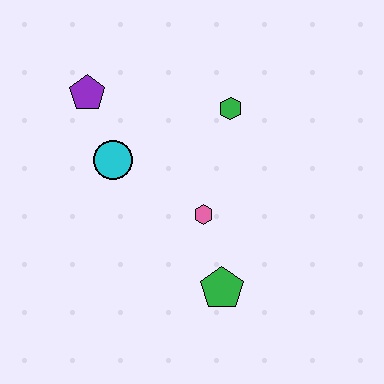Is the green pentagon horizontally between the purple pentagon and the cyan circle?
No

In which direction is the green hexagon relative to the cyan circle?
The green hexagon is to the right of the cyan circle.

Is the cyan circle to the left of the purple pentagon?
No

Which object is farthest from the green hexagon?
The green pentagon is farthest from the green hexagon.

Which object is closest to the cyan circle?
The purple pentagon is closest to the cyan circle.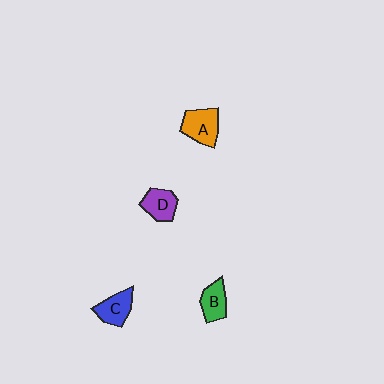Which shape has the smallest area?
Shape B (green).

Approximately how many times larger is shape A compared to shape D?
Approximately 1.2 times.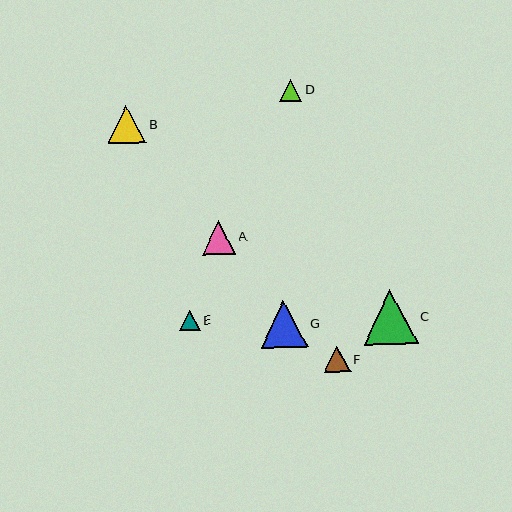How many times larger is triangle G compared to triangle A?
Triangle G is approximately 1.4 times the size of triangle A.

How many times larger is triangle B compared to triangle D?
Triangle B is approximately 1.7 times the size of triangle D.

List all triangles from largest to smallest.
From largest to smallest: C, G, B, A, F, D, E.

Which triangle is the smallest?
Triangle E is the smallest with a size of approximately 21 pixels.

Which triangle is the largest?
Triangle C is the largest with a size of approximately 54 pixels.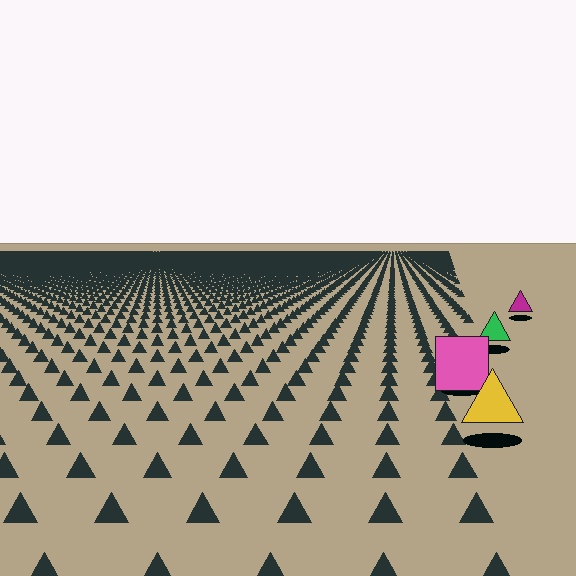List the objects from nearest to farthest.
From nearest to farthest: the yellow triangle, the pink square, the green triangle, the magenta triangle.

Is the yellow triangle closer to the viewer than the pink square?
Yes. The yellow triangle is closer — you can tell from the texture gradient: the ground texture is coarser near it.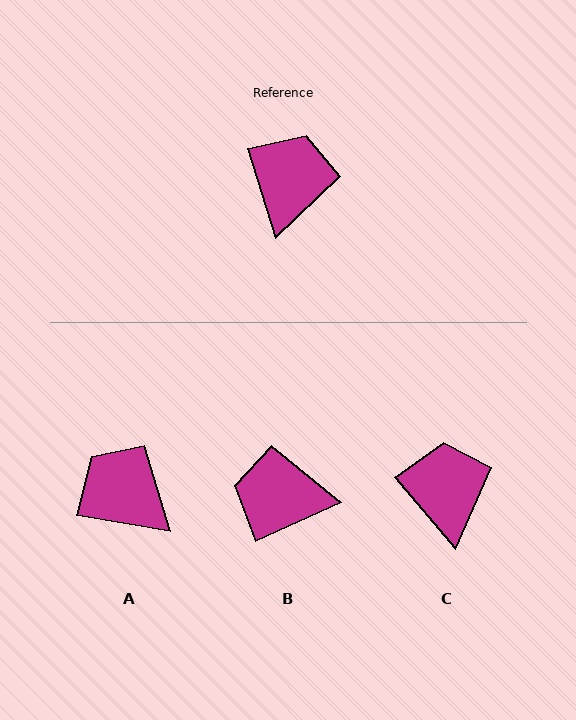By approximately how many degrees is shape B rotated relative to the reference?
Approximately 98 degrees counter-clockwise.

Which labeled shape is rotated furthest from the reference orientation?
B, about 98 degrees away.